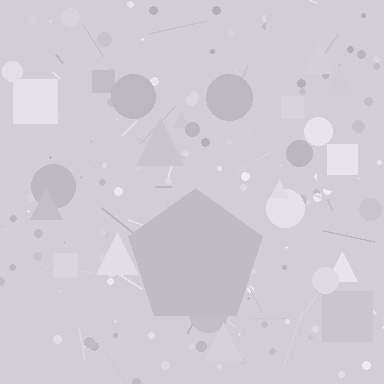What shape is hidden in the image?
A pentagon is hidden in the image.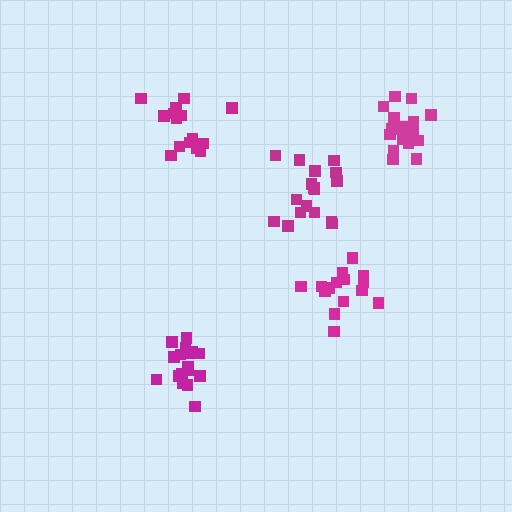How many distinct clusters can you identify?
There are 5 distinct clusters.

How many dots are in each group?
Group 1: 17 dots, Group 2: 18 dots, Group 3: 16 dots, Group 4: 18 dots, Group 5: 15 dots (84 total).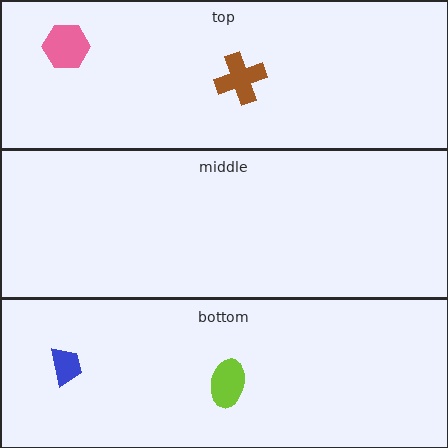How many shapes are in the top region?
2.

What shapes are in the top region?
The pink hexagon, the brown cross.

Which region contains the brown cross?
The top region.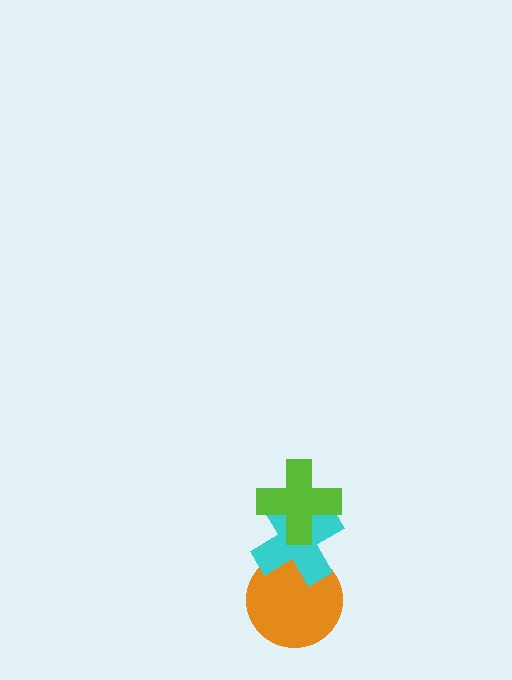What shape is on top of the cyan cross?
The lime cross is on top of the cyan cross.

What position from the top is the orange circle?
The orange circle is 3rd from the top.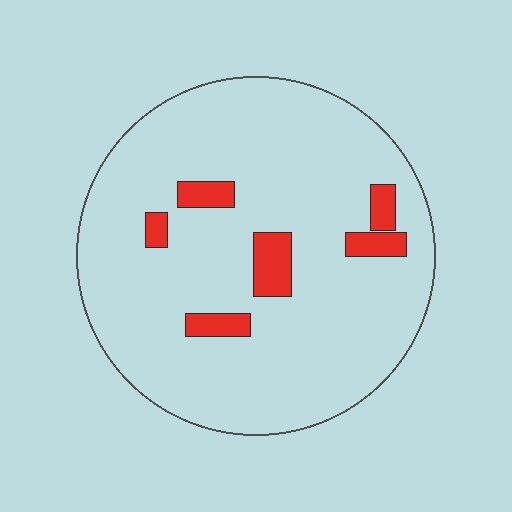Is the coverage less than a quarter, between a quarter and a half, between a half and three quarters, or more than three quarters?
Less than a quarter.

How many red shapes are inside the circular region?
6.